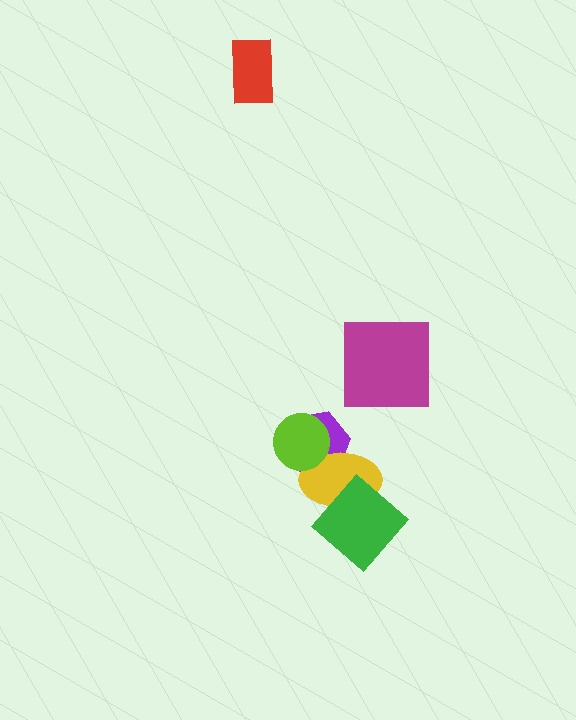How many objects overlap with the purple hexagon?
2 objects overlap with the purple hexagon.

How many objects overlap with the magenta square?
0 objects overlap with the magenta square.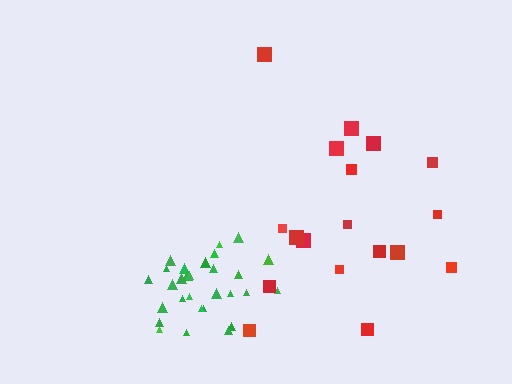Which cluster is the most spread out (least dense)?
Red.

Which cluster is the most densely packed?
Green.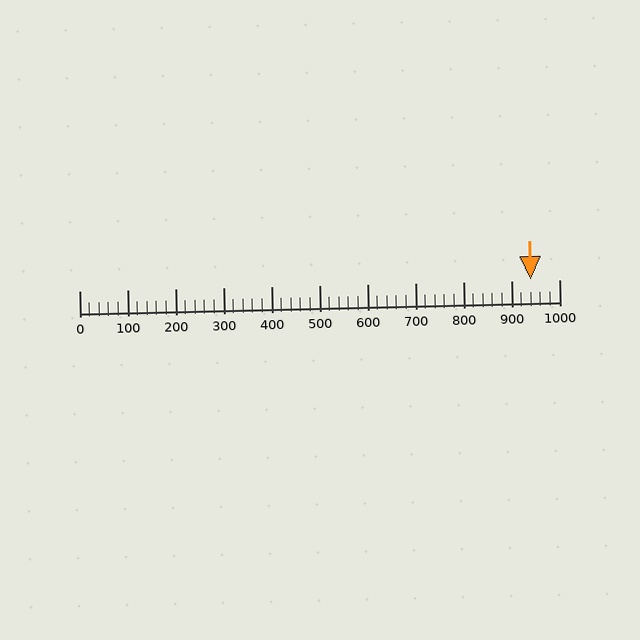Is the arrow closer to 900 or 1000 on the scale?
The arrow is closer to 900.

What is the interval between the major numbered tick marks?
The major tick marks are spaced 100 units apart.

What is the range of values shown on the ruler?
The ruler shows values from 0 to 1000.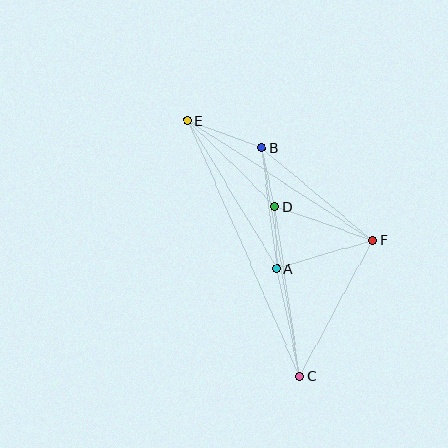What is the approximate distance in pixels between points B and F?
The distance between B and F is approximately 144 pixels.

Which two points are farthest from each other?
Points C and E are farthest from each other.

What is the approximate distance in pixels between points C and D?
The distance between C and D is approximately 171 pixels.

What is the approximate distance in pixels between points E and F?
The distance between E and F is approximately 221 pixels.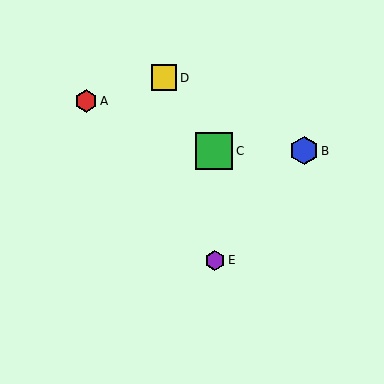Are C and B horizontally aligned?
Yes, both are at y≈151.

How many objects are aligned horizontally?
2 objects (B, C) are aligned horizontally.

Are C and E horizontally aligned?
No, C is at y≈151 and E is at y≈260.